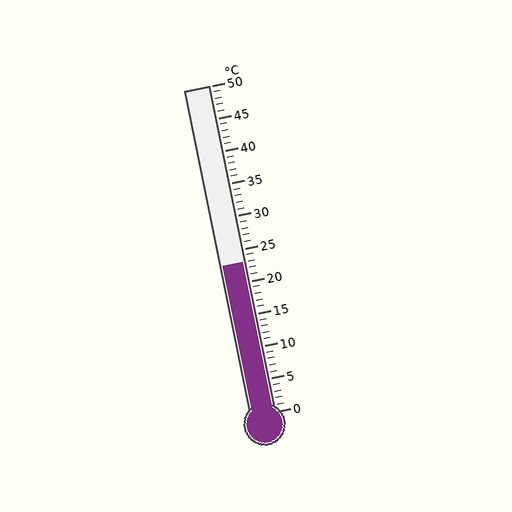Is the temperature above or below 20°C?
The temperature is above 20°C.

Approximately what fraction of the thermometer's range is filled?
The thermometer is filled to approximately 45% of its range.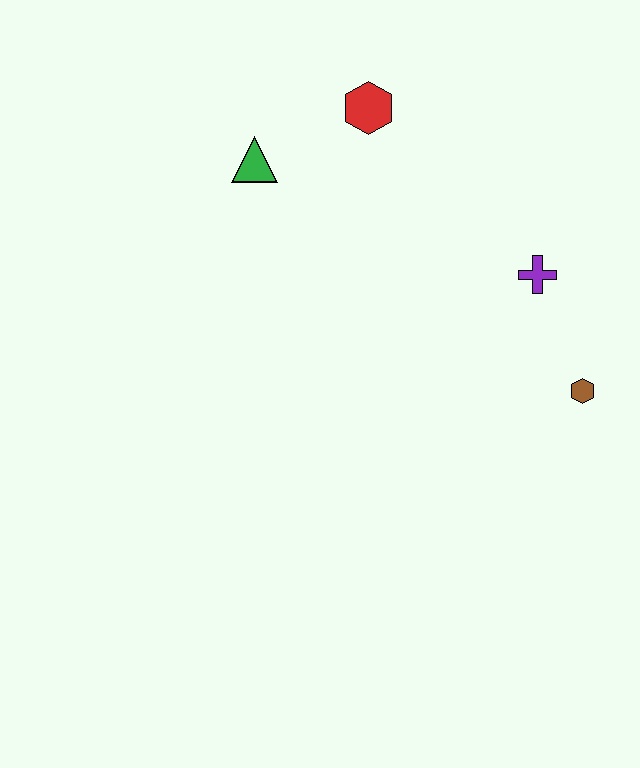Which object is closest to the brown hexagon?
The purple cross is closest to the brown hexagon.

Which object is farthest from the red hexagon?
The brown hexagon is farthest from the red hexagon.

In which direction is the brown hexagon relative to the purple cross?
The brown hexagon is below the purple cross.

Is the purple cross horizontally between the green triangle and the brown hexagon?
Yes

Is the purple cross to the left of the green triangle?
No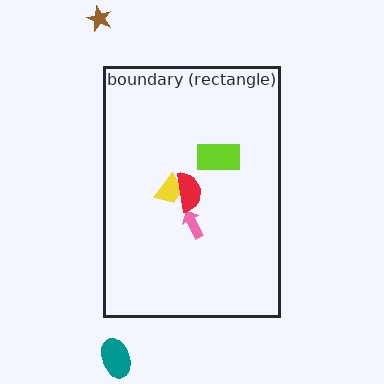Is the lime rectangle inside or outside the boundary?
Inside.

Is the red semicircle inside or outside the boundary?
Inside.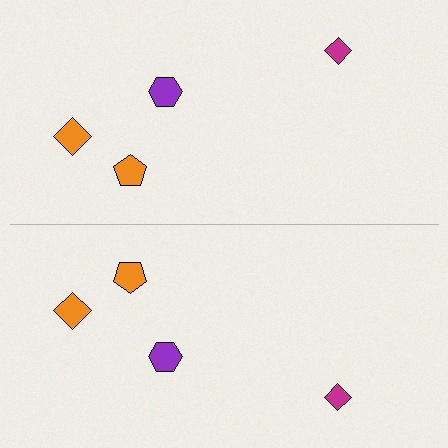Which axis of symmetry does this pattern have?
The pattern has a horizontal axis of symmetry running through the center of the image.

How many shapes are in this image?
There are 8 shapes in this image.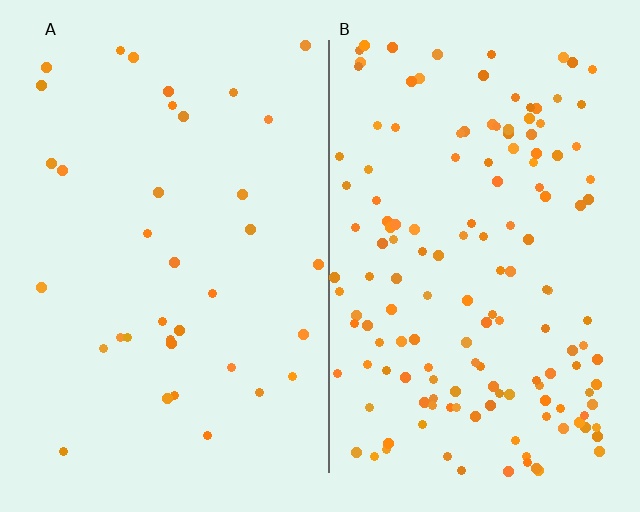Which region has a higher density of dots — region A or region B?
B (the right).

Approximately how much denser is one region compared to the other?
Approximately 4.1× — region B over region A.